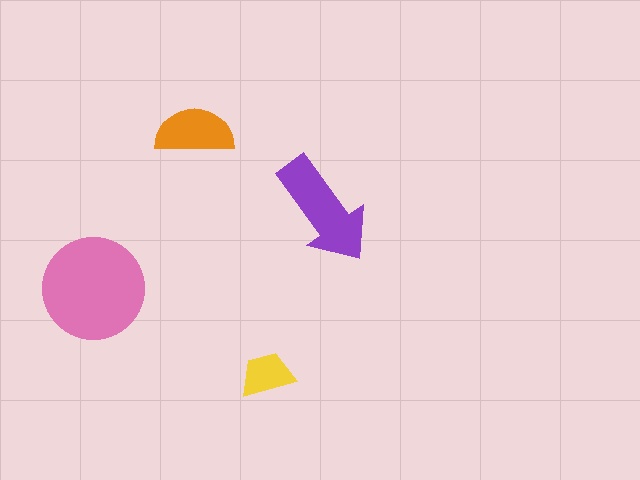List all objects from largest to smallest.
The pink circle, the purple arrow, the orange semicircle, the yellow trapezoid.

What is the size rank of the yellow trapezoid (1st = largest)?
4th.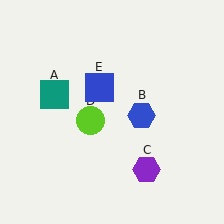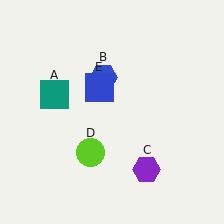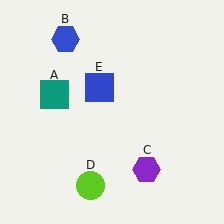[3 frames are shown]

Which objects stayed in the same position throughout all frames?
Teal square (object A) and purple hexagon (object C) and blue square (object E) remained stationary.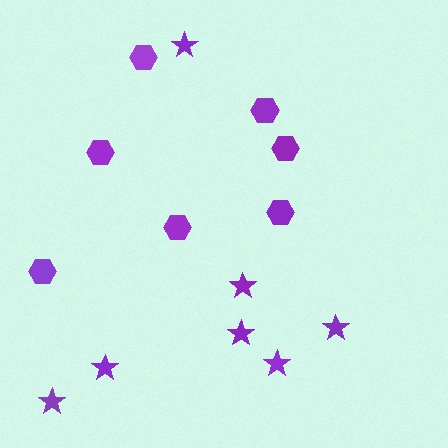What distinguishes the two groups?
There are 2 groups: one group of hexagons (7) and one group of stars (7).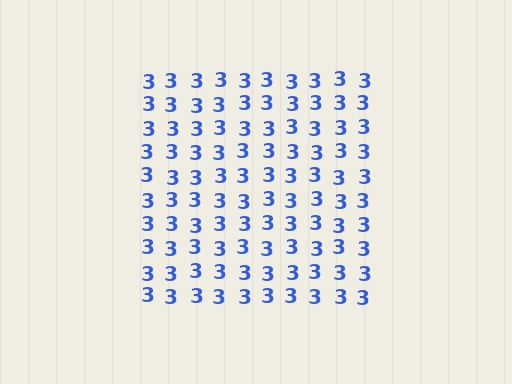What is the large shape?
The large shape is a square.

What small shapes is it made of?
It is made of small digit 3's.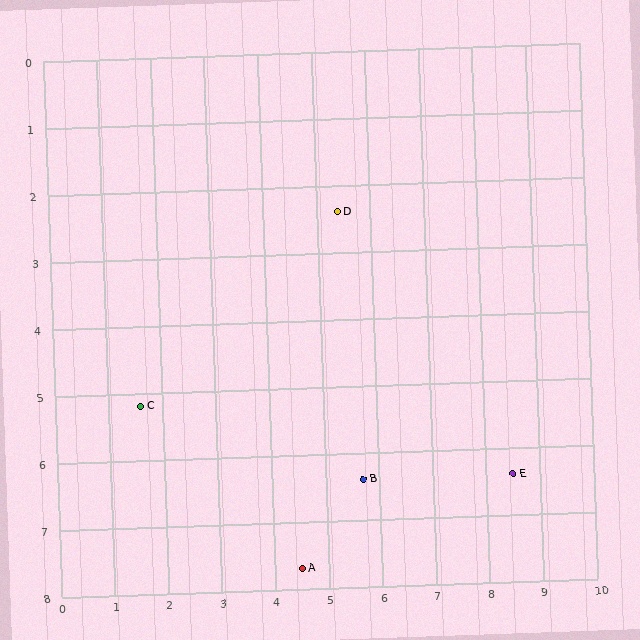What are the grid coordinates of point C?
Point C is at approximately (1.6, 5.2).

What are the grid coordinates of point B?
Point B is at approximately (5.7, 6.4).